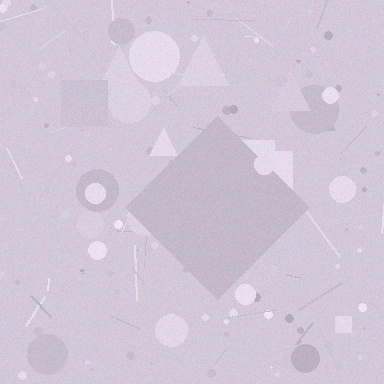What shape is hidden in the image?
A diamond is hidden in the image.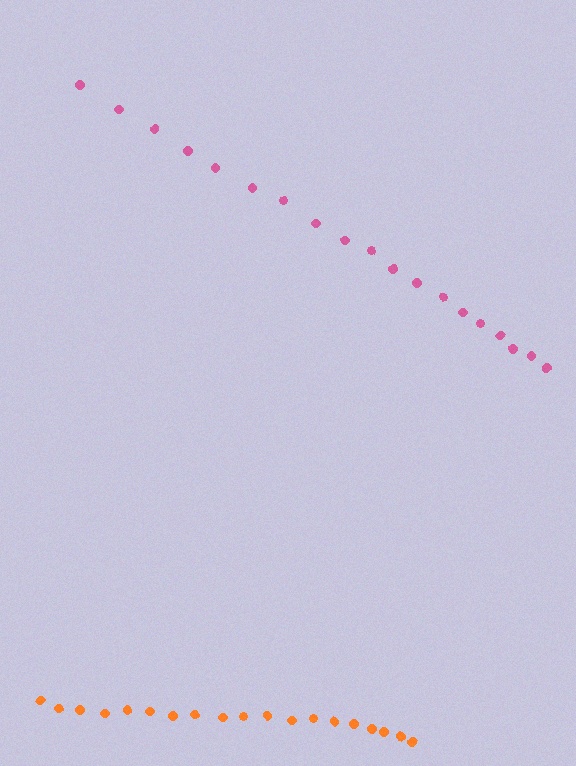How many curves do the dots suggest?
There are 2 distinct paths.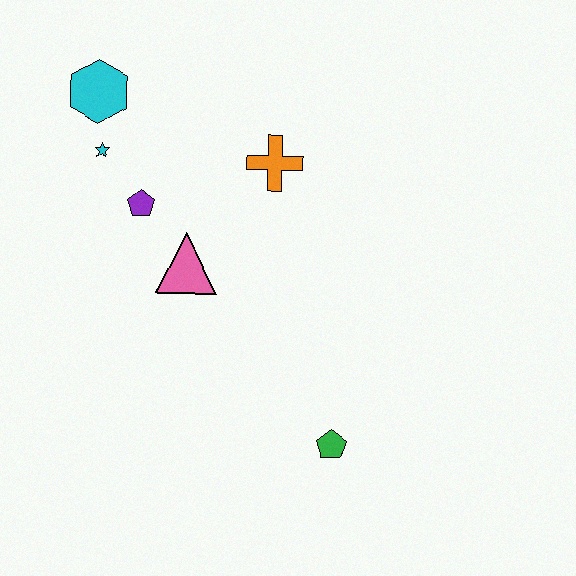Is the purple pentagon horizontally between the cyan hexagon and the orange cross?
Yes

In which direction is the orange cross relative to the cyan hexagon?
The orange cross is to the right of the cyan hexagon.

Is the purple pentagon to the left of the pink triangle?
Yes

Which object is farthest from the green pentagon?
The cyan hexagon is farthest from the green pentagon.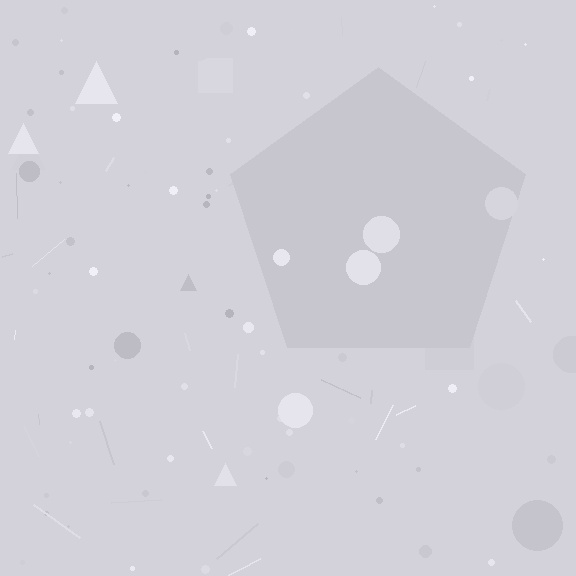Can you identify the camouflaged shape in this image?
The camouflaged shape is a pentagon.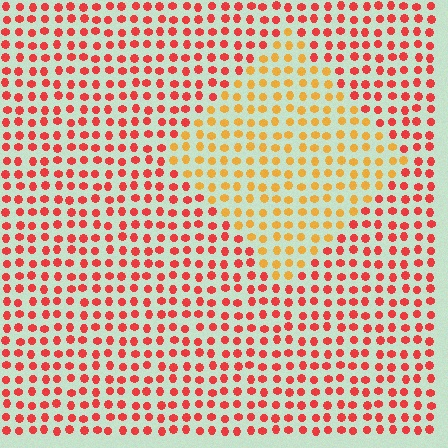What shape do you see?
I see a diamond.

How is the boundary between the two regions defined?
The boundary is defined purely by a slight shift in hue (about 40 degrees). Spacing, size, and orientation are identical on both sides.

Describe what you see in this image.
The image is filled with small red elements in a uniform arrangement. A diamond-shaped region is visible where the elements are tinted to a slightly different hue, forming a subtle color boundary.